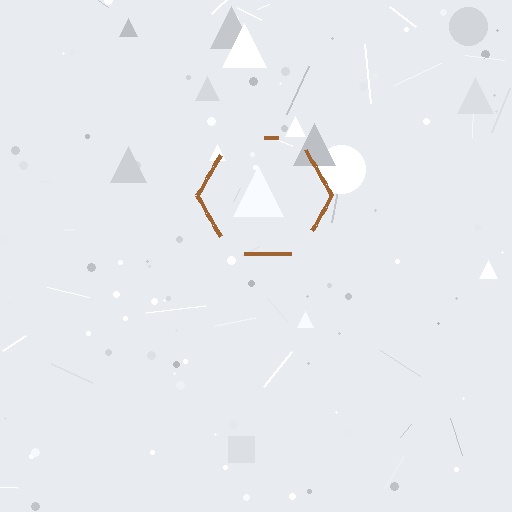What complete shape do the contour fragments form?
The contour fragments form a hexagon.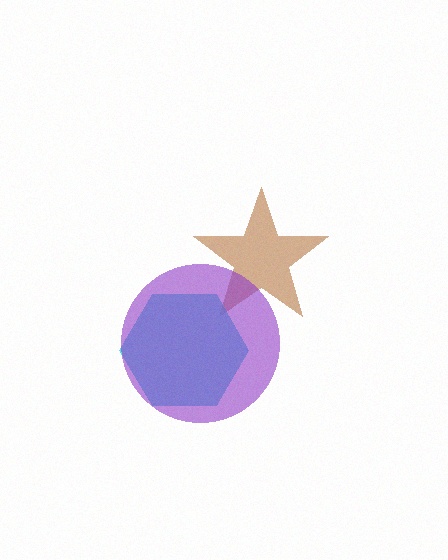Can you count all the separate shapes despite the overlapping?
Yes, there are 3 separate shapes.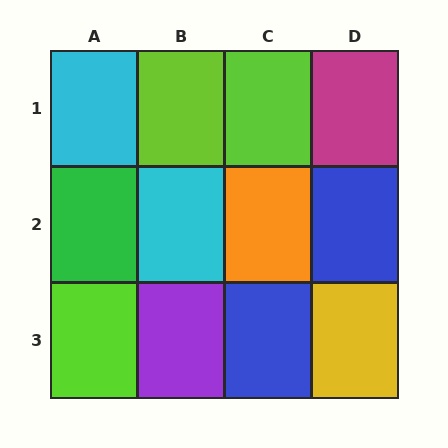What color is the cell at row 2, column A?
Green.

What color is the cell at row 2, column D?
Blue.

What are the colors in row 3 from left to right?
Lime, purple, blue, yellow.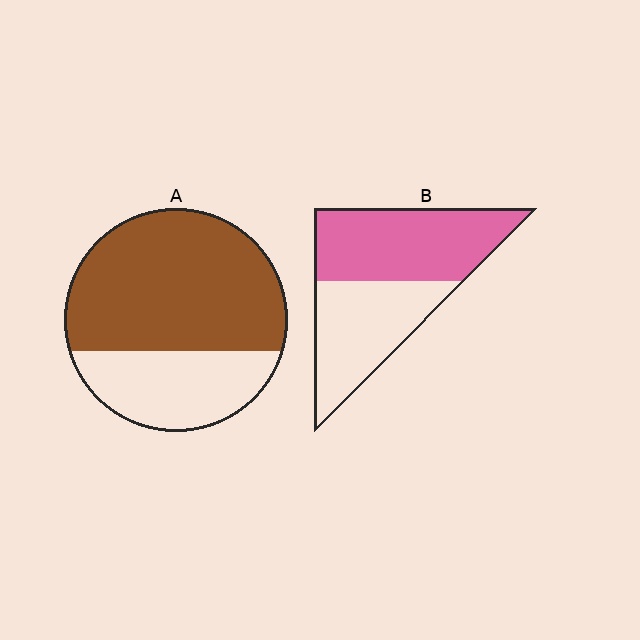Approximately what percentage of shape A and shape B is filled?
A is approximately 65% and B is approximately 55%.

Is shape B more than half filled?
Yes.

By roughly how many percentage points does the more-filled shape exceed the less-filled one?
By roughly 15 percentage points (A over B).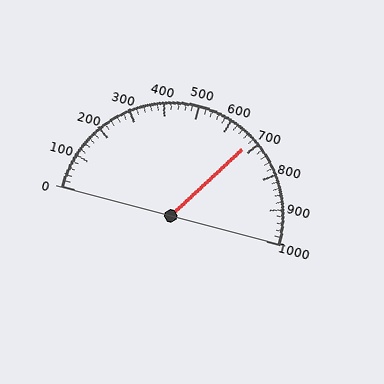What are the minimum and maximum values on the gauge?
The gauge ranges from 0 to 1000.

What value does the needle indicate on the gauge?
The needle indicates approximately 680.